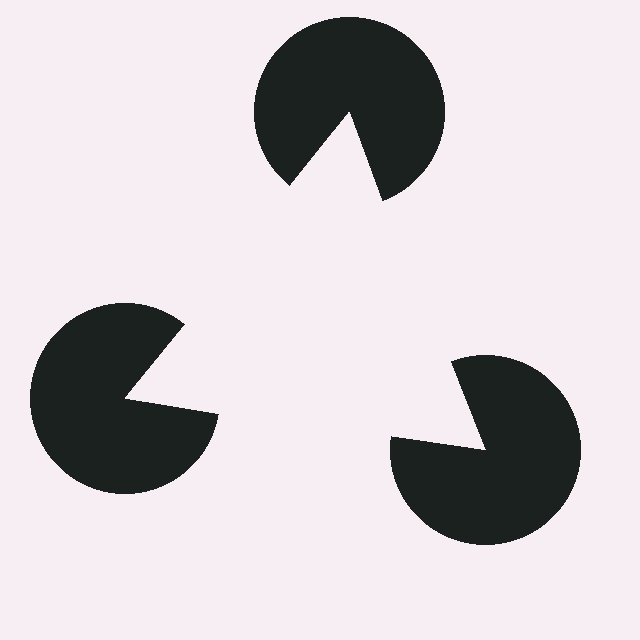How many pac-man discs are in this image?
There are 3 — one at each vertex of the illusory triangle.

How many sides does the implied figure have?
3 sides.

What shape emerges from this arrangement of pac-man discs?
An illusory triangle — its edges are inferred from the aligned wedge cuts in the pac-man discs, not physically drawn.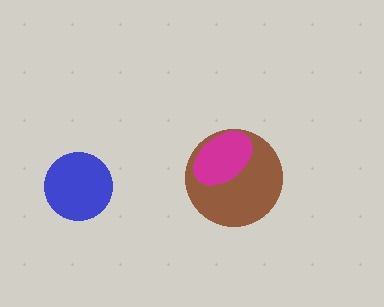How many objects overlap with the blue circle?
0 objects overlap with the blue circle.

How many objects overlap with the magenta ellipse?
1 object overlaps with the magenta ellipse.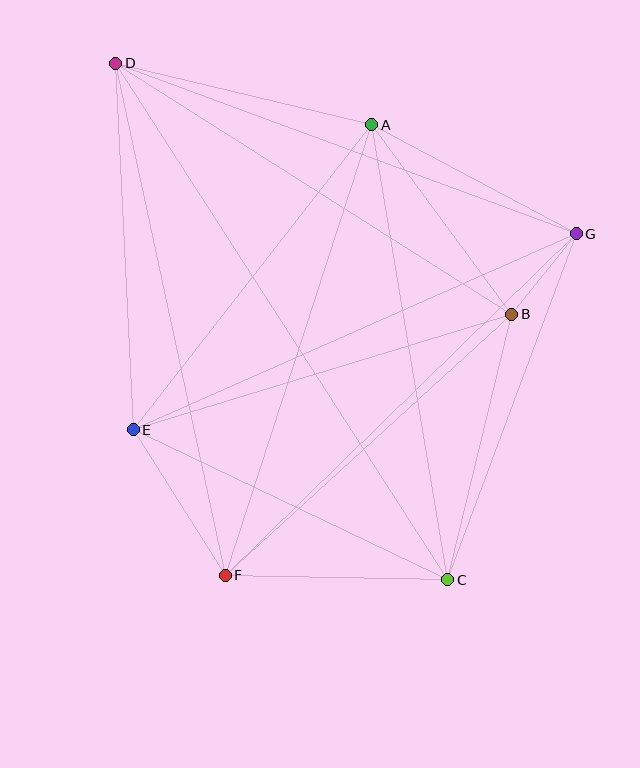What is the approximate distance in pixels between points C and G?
The distance between C and G is approximately 369 pixels.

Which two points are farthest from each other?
Points C and D are farthest from each other.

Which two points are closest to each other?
Points B and G are closest to each other.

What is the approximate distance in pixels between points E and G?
The distance between E and G is approximately 484 pixels.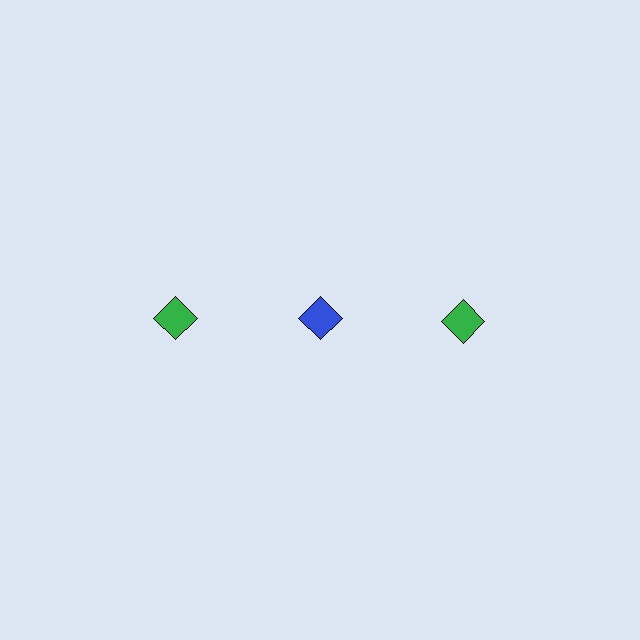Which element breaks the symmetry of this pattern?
The blue diamond in the top row, second from left column breaks the symmetry. All other shapes are green diamonds.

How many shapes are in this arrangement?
There are 3 shapes arranged in a grid pattern.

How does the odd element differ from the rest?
It has a different color: blue instead of green.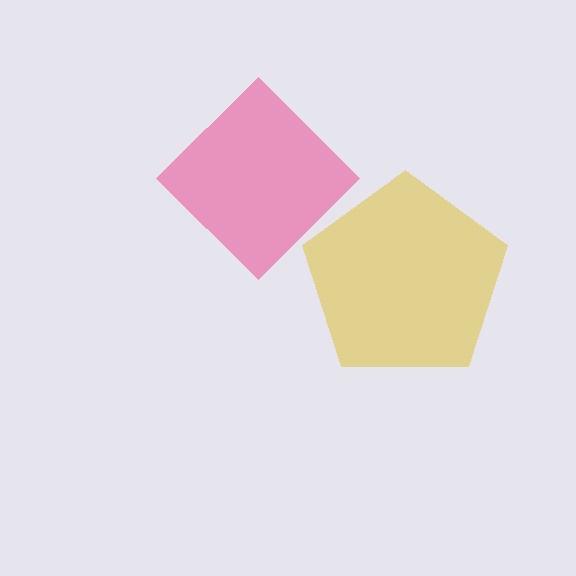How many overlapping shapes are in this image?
There are 2 overlapping shapes in the image.